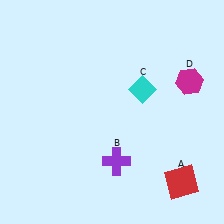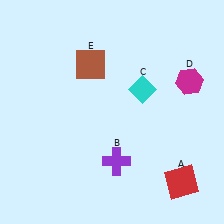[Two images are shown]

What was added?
A brown square (E) was added in Image 2.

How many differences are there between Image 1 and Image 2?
There is 1 difference between the two images.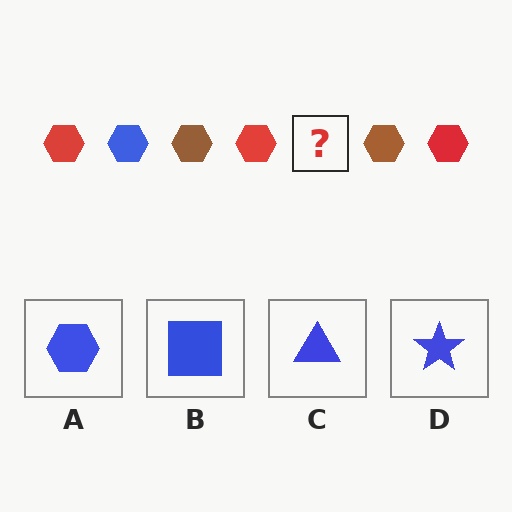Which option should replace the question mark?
Option A.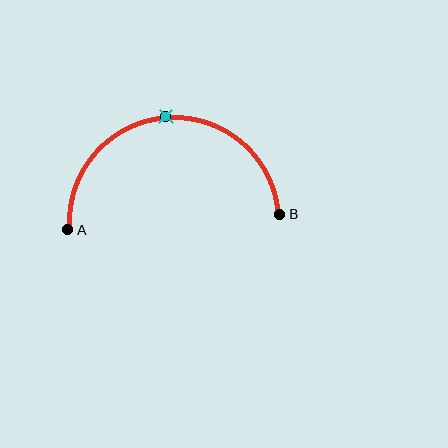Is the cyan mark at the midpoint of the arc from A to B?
Yes. The cyan mark lies on the arc at equal arc-length from both A and B — it is the arc midpoint.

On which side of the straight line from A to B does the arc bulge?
The arc bulges above the straight line connecting A and B.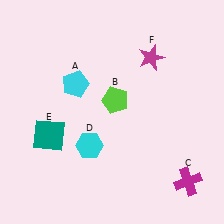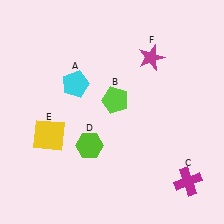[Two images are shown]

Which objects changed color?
D changed from cyan to lime. E changed from teal to yellow.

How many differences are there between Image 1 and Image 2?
There are 2 differences between the two images.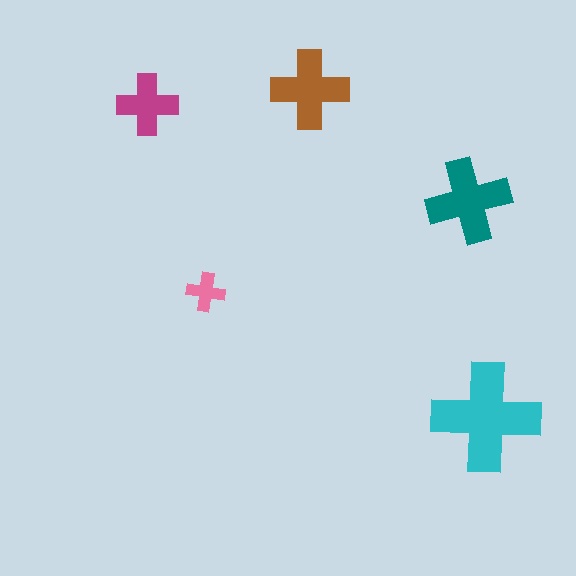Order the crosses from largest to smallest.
the cyan one, the teal one, the brown one, the magenta one, the pink one.